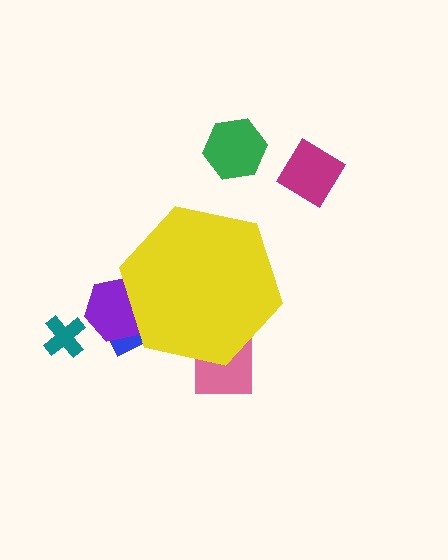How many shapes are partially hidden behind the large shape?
3 shapes are partially hidden.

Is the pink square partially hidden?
Yes, the pink square is partially hidden behind the yellow hexagon.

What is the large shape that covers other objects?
A yellow hexagon.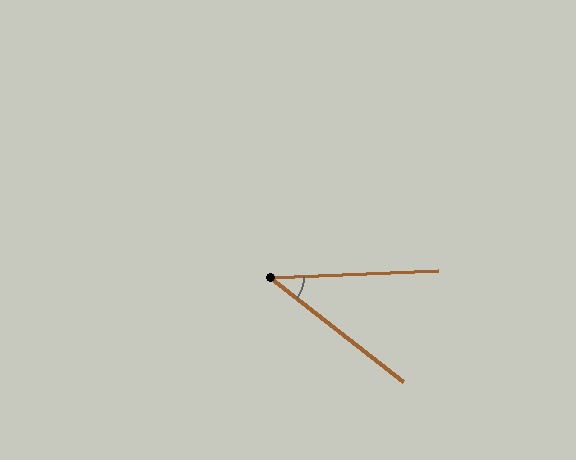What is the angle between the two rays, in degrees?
Approximately 40 degrees.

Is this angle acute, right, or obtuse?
It is acute.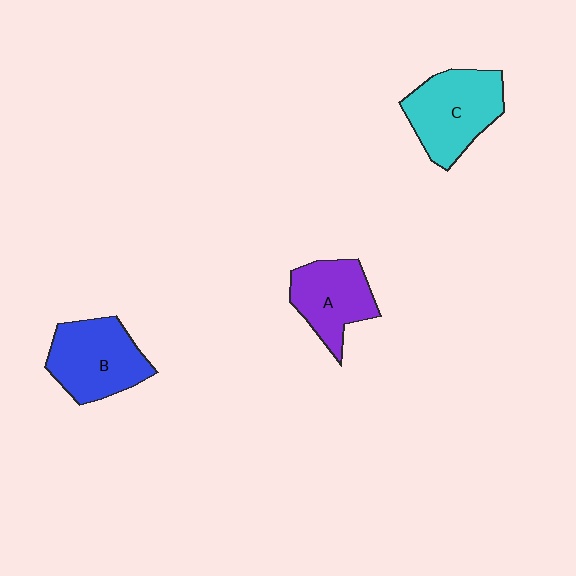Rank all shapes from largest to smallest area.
From largest to smallest: C (cyan), B (blue), A (purple).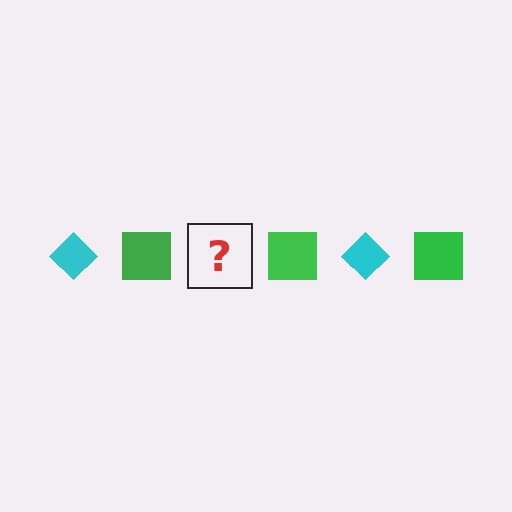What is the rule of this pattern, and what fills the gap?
The rule is that the pattern alternates between cyan diamond and green square. The gap should be filled with a cyan diamond.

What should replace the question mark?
The question mark should be replaced with a cyan diamond.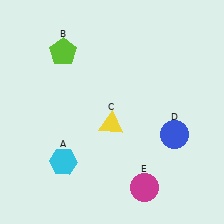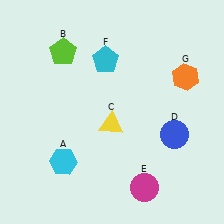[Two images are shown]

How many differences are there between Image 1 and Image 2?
There are 2 differences between the two images.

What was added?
A cyan pentagon (F), an orange hexagon (G) were added in Image 2.